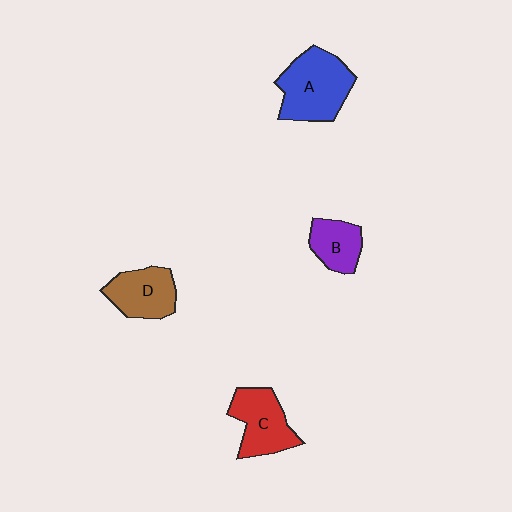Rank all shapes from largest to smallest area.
From largest to smallest: A (blue), C (red), D (brown), B (purple).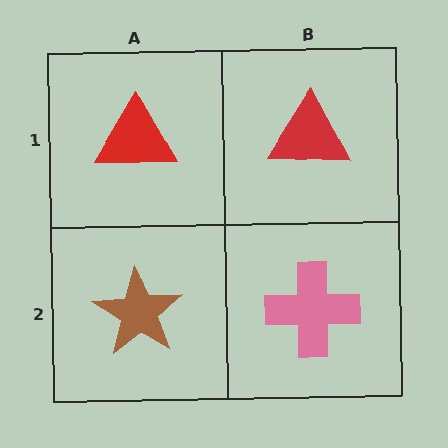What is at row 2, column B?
A pink cross.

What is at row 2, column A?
A brown star.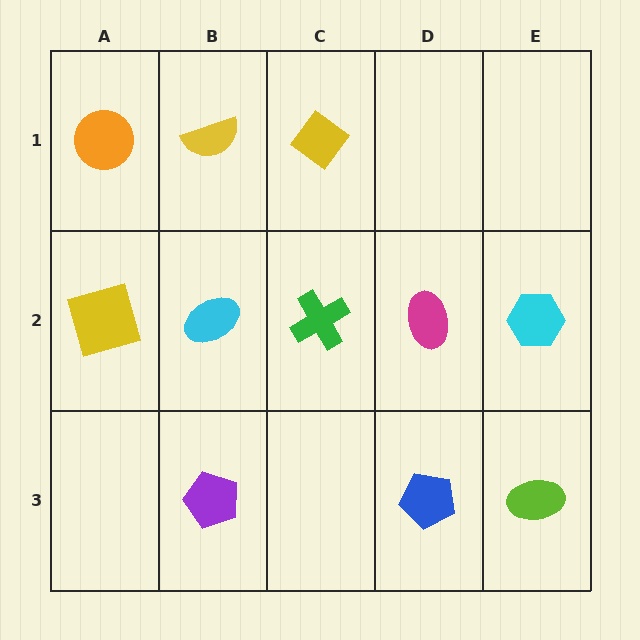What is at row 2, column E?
A cyan hexagon.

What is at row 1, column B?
A yellow semicircle.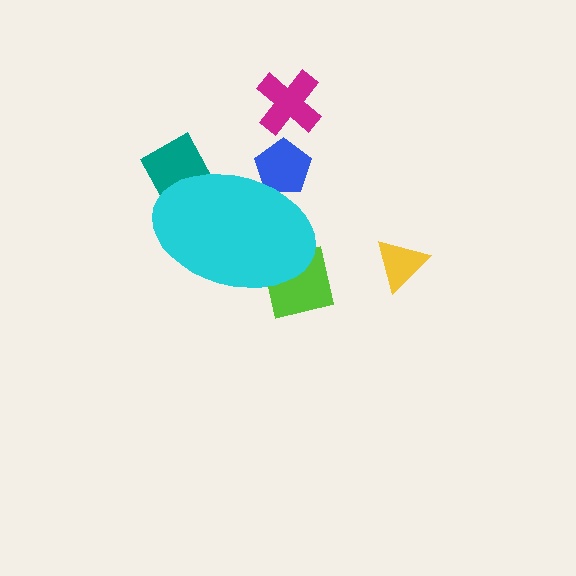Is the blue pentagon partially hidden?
Yes, the blue pentagon is partially hidden behind the cyan ellipse.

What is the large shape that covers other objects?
A cyan ellipse.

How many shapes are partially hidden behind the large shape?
3 shapes are partially hidden.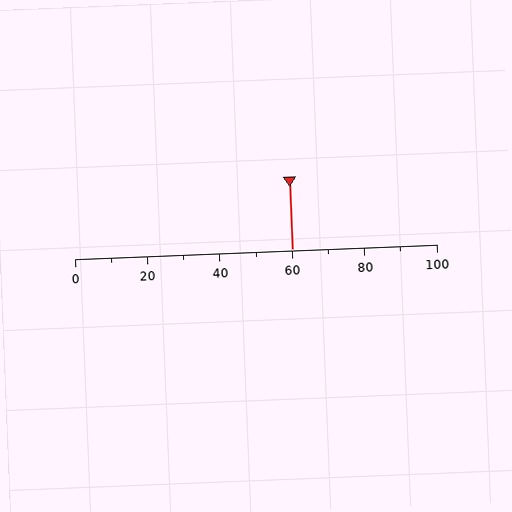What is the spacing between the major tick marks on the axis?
The major ticks are spaced 20 apart.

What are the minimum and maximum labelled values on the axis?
The axis runs from 0 to 100.